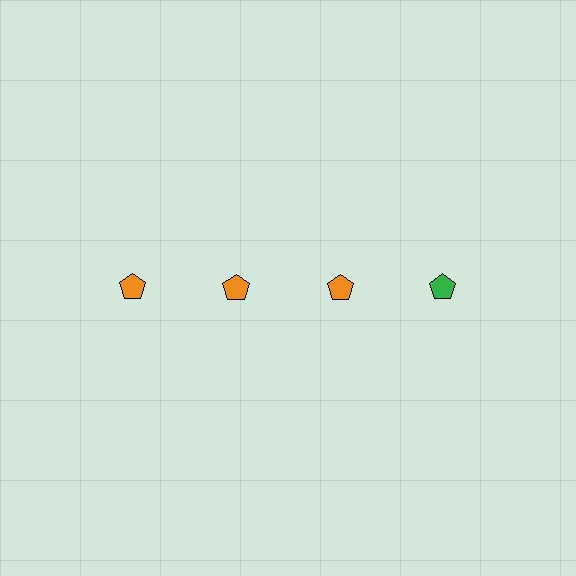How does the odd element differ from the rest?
It has a different color: green instead of orange.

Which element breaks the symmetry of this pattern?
The green pentagon in the top row, second from right column breaks the symmetry. All other shapes are orange pentagons.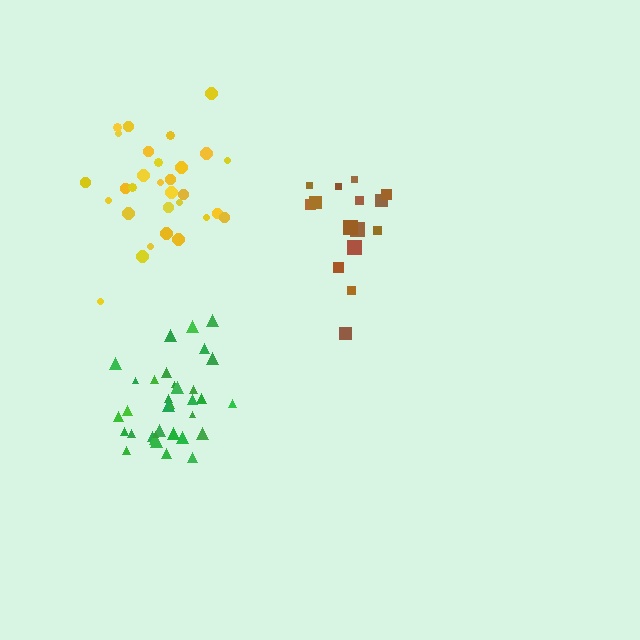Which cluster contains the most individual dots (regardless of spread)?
Green (35).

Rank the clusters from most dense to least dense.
green, yellow, brown.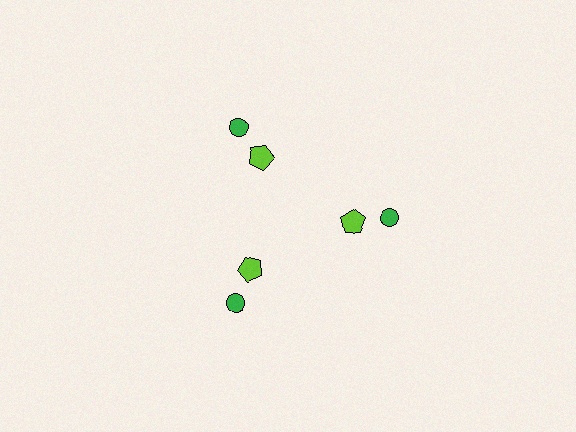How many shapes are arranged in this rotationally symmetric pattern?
There are 6 shapes, arranged in 3 groups of 2.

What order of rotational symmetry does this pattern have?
This pattern has 3-fold rotational symmetry.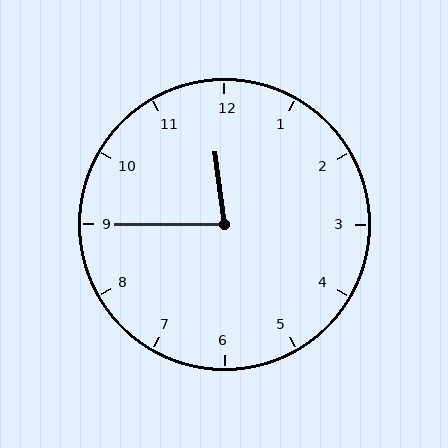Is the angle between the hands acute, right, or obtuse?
It is acute.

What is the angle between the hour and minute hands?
Approximately 82 degrees.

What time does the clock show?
11:45.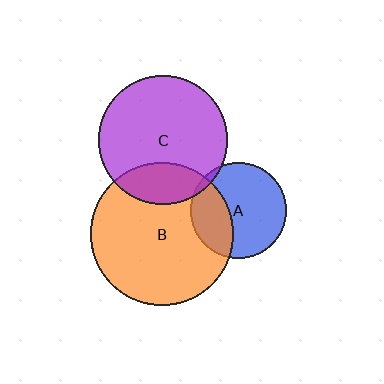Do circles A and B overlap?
Yes.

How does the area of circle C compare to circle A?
Approximately 1.8 times.